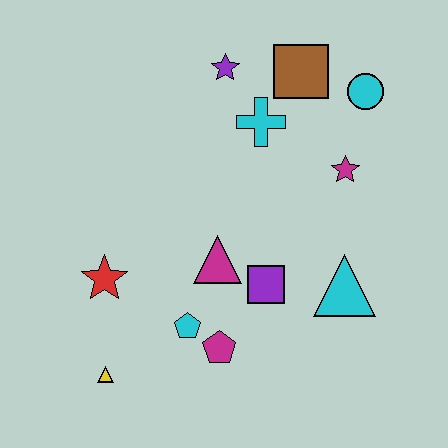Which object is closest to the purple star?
The cyan cross is closest to the purple star.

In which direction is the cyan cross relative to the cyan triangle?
The cyan cross is above the cyan triangle.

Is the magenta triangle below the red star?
No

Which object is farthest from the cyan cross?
The yellow triangle is farthest from the cyan cross.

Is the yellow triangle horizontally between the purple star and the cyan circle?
No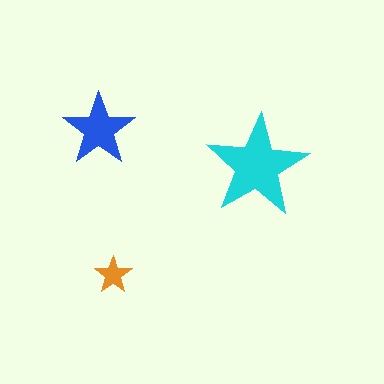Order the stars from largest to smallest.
the cyan one, the blue one, the orange one.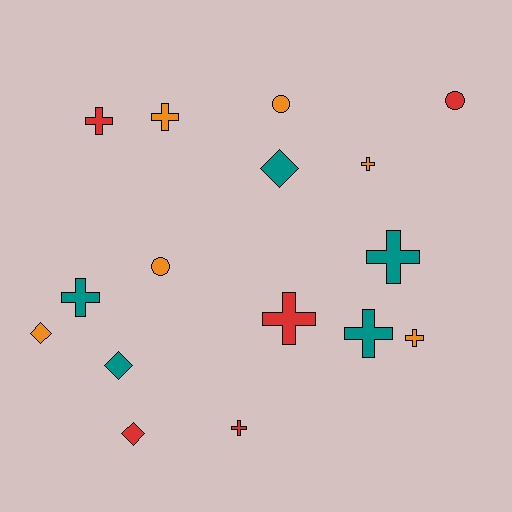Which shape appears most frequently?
Cross, with 9 objects.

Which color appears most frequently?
Orange, with 6 objects.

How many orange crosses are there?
There are 3 orange crosses.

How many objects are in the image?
There are 16 objects.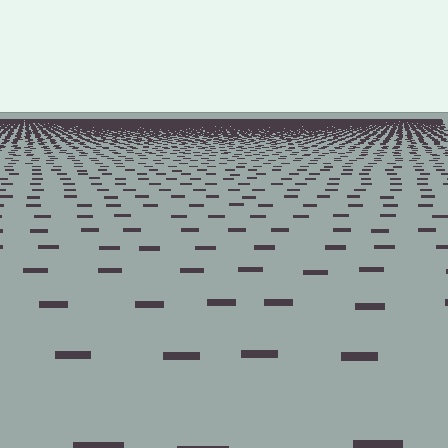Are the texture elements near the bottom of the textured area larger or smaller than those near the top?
Larger. Near the bottom, elements are closer to the viewer and appear at a bigger on-screen size.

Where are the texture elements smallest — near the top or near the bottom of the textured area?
Near the top.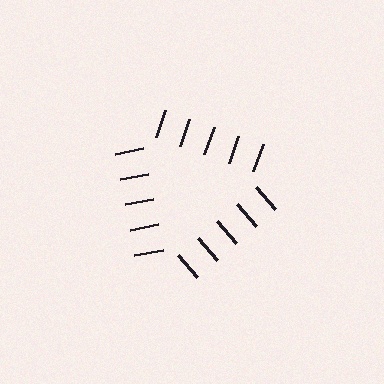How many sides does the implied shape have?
3 sides — the line-ends trace a triangle.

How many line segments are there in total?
15 — 5 along each of the 3 edges.